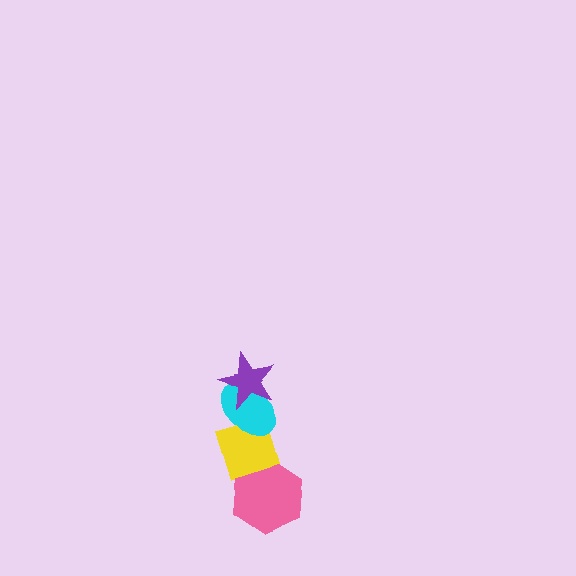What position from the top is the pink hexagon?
The pink hexagon is 4th from the top.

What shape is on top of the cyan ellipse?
The purple star is on top of the cyan ellipse.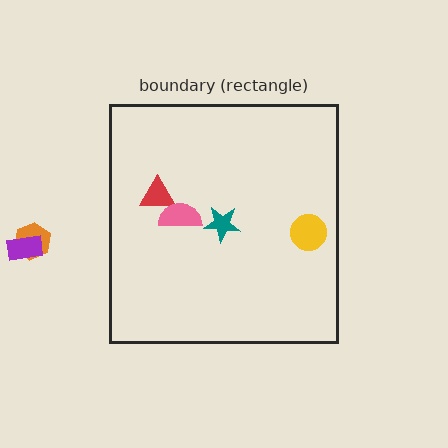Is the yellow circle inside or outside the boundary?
Inside.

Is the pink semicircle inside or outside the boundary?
Inside.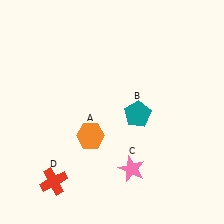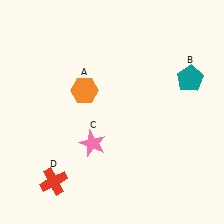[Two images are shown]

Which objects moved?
The objects that moved are: the orange hexagon (A), the teal pentagon (B), the pink star (C).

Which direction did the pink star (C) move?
The pink star (C) moved left.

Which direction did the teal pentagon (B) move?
The teal pentagon (B) moved right.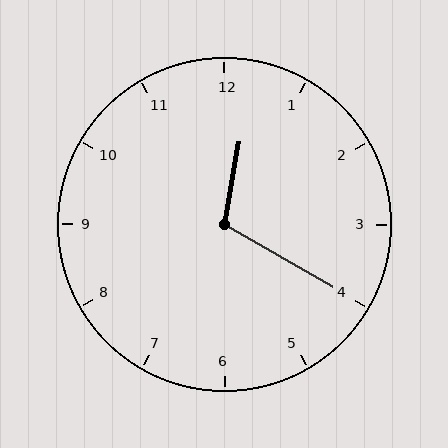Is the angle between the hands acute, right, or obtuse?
It is obtuse.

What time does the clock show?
12:20.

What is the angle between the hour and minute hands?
Approximately 110 degrees.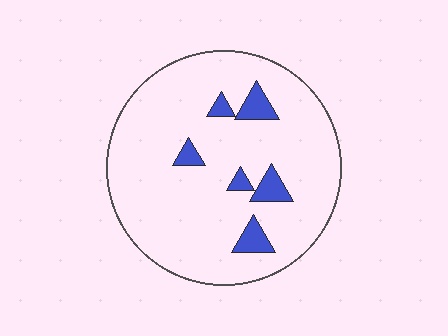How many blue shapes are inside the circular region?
6.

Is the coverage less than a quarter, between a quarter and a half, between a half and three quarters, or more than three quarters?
Less than a quarter.